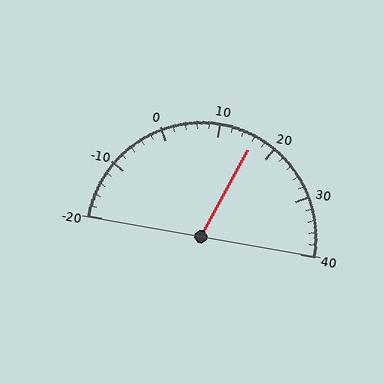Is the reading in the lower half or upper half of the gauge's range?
The reading is in the upper half of the range (-20 to 40).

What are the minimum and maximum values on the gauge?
The gauge ranges from -20 to 40.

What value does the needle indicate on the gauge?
The needle indicates approximately 16.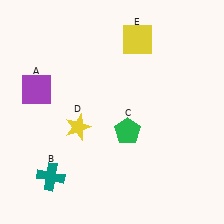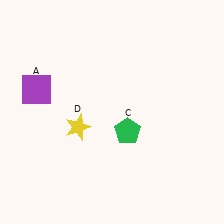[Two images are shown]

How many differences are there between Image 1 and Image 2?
There are 2 differences between the two images.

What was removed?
The yellow square (E), the teal cross (B) were removed in Image 2.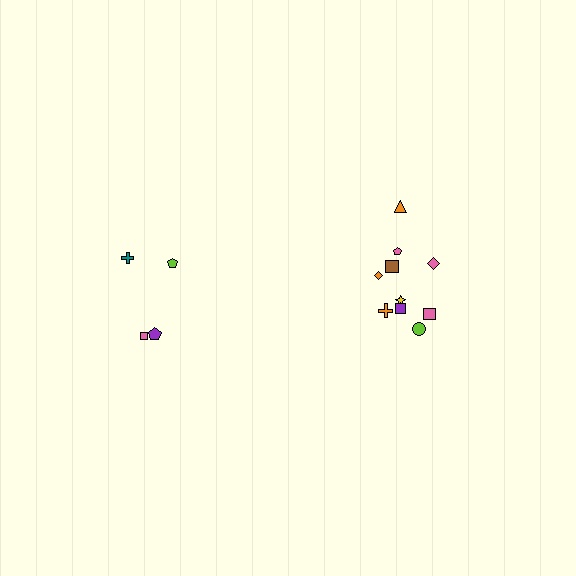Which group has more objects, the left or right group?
The right group.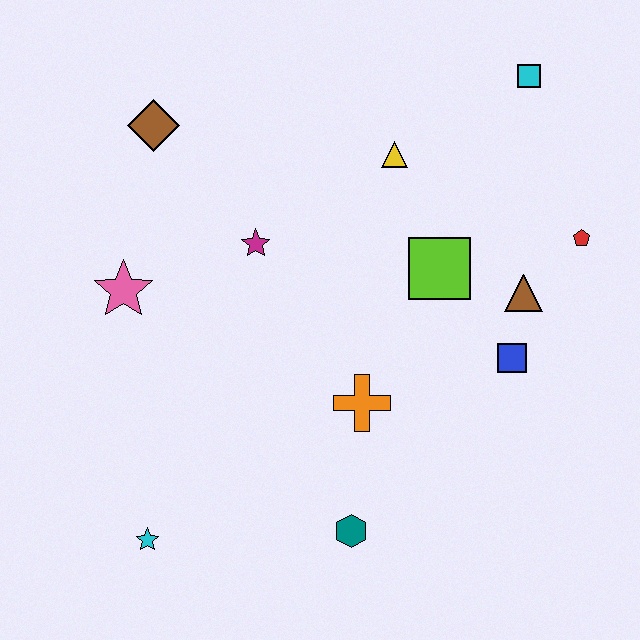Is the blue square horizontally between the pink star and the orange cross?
No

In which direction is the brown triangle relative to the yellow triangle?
The brown triangle is below the yellow triangle.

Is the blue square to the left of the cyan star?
No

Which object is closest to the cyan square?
The yellow triangle is closest to the cyan square.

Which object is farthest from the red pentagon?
The cyan star is farthest from the red pentagon.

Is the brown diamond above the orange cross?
Yes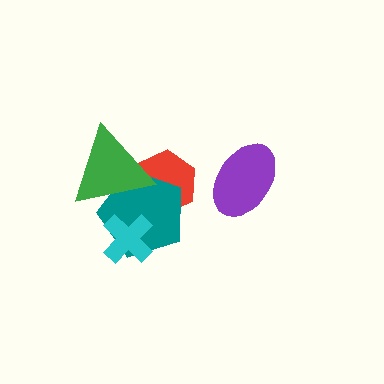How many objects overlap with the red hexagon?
2 objects overlap with the red hexagon.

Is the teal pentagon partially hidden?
Yes, it is partially covered by another shape.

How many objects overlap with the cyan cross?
1 object overlaps with the cyan cross.